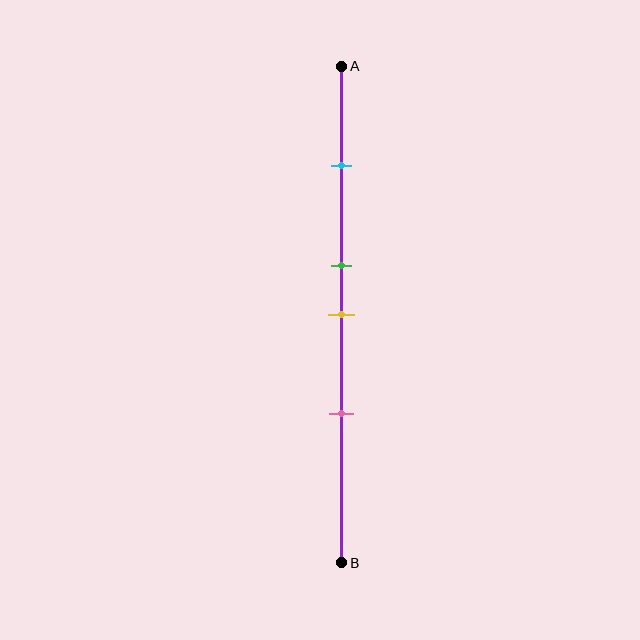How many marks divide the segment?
There are 4 marks dividing the segment.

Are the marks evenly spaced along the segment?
No, the marks are not evenly spaced.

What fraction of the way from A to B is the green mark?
The green mark is approximately 40% (0.4) of the way from A to B.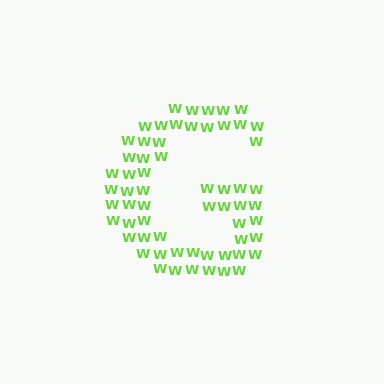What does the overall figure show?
The overall figure shows the letter G.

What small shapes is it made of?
It is made of small letter W's.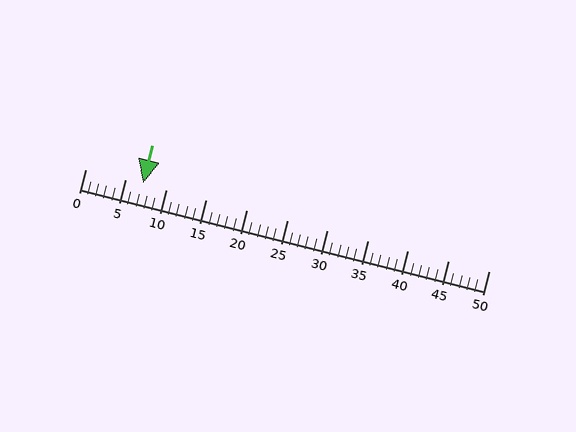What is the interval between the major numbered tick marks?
The major tick marks are spaced 5 units apart.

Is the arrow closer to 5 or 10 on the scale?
The arrow is closer to 5.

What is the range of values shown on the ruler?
The ruler shows values from 0 to 50.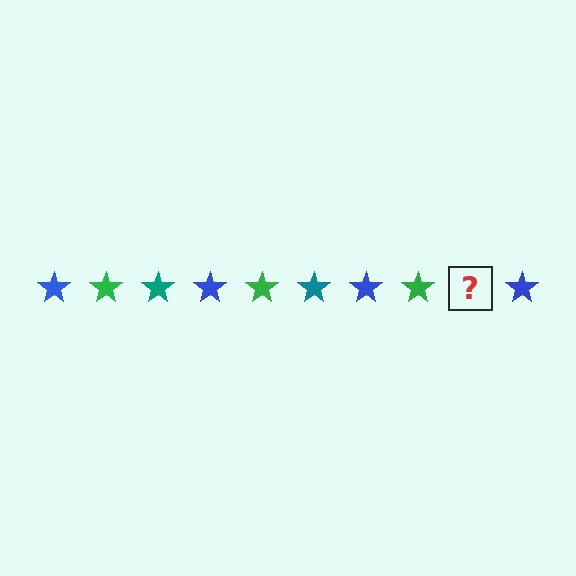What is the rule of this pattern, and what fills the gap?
The rule is that the pattern cycles through blue, green, teal stars. The gap should be filled with a teal star.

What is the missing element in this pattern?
The missing element is a teal star.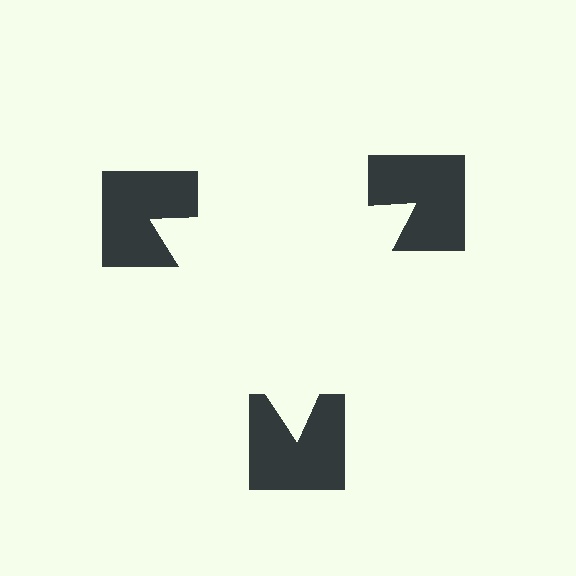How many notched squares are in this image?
There are 3 — one at each vertex of the illusory triangle.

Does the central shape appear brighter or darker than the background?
It typically appears slightly brighter than the background, even though no actual brightness change is drawn.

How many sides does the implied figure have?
3 sides.